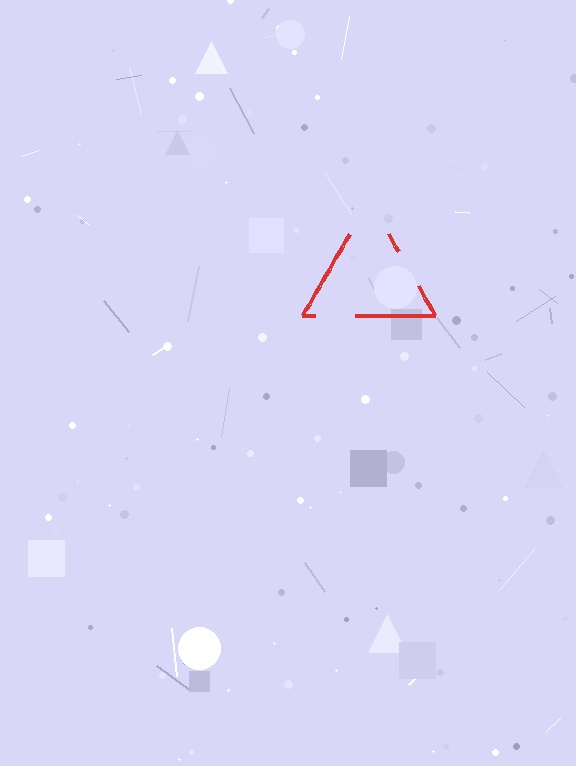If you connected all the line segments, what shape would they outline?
They would outline a triangle.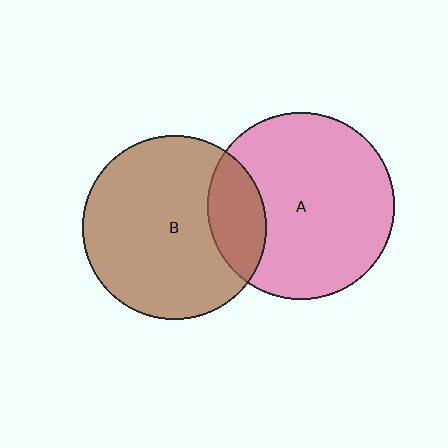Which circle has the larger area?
Circle A (pink).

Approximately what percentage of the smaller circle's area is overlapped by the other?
Approximately 20%.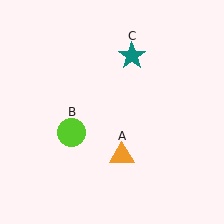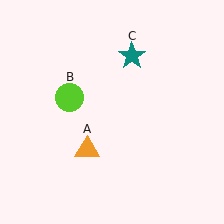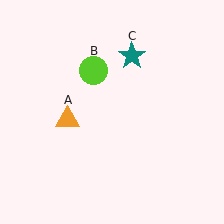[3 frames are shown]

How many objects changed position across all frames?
2 objects changed position: orange triangle (object A), lime circle (object B).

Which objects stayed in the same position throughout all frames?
Teal star (object C) remained stationary.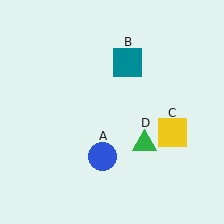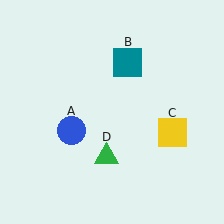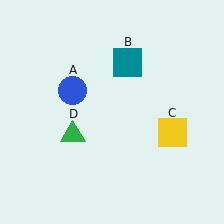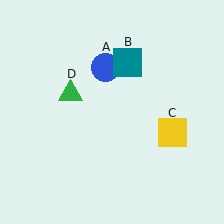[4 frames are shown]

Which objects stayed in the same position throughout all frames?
Teal square (object B) and yellow square (object C) remained stationary.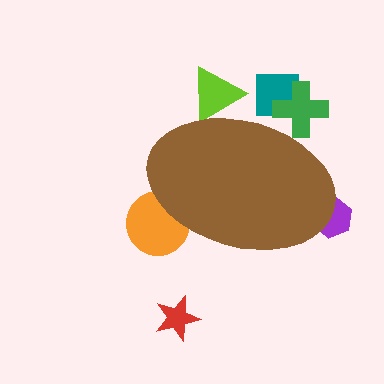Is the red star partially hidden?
No, the red star is fully visible.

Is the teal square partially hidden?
Yes, the teal square is partially hidden behind the brown ellipse.